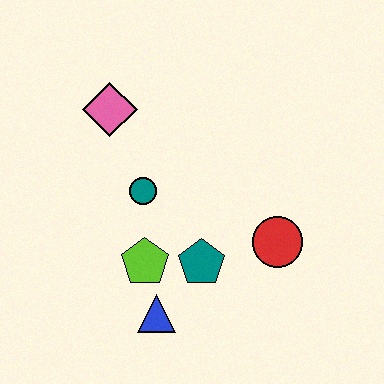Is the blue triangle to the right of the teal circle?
Yes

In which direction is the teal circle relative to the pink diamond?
The teal circle is below the pink diamond.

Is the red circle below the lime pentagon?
No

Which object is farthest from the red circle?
The pink diamond is farthest from the red circle.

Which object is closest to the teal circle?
The lime pentagon is closest to the teal circle.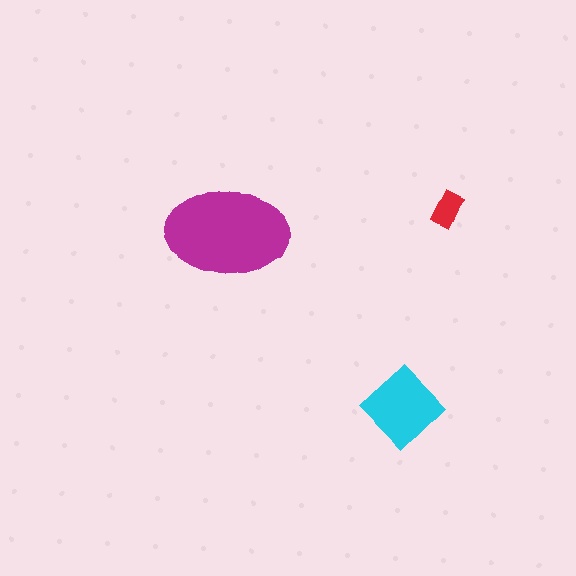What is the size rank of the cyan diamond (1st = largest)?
2nd.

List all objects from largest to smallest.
The magenta ellipse, the cyan diamond, the red rectangle.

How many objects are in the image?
There are 3 objects in the image.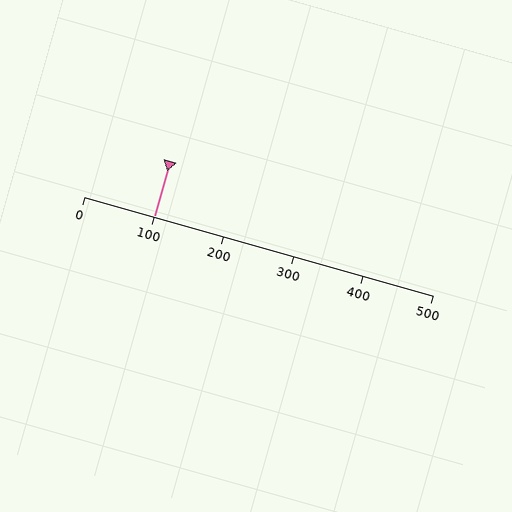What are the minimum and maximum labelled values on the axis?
The axis runs from 0 to 500.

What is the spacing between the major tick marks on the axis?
The major ticks are spaced 100 apart.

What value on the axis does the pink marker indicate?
The marker indicates approximately 100.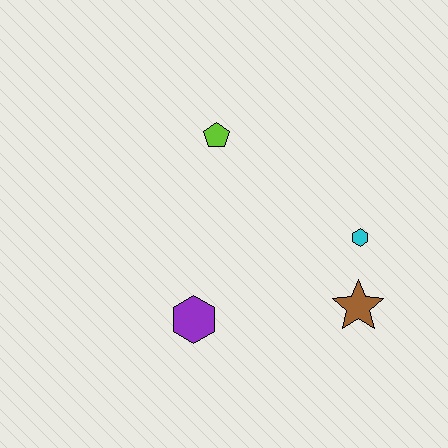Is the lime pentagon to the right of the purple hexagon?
Yes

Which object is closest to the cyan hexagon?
The brown star is closest to the cyan hexagon.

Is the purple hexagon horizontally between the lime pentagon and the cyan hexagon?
No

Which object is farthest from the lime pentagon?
The brown star is farthest from the lime pentagon.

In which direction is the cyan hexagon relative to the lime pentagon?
The cyan hexagon is to the right of the lime pentagon.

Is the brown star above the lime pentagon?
No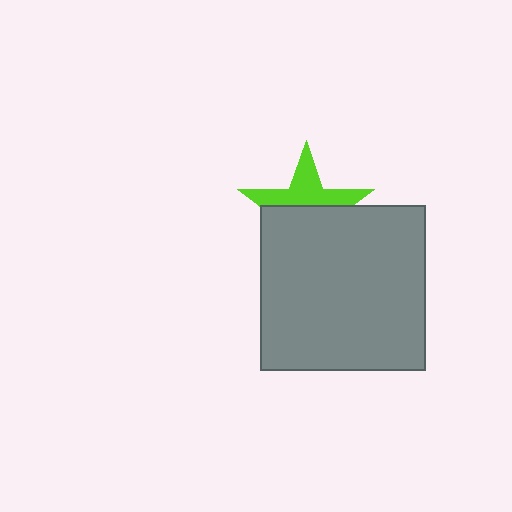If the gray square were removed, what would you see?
You would see the complete lime star.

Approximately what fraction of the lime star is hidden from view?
Roughly 56% of the lime star is hidden behind the gray square.